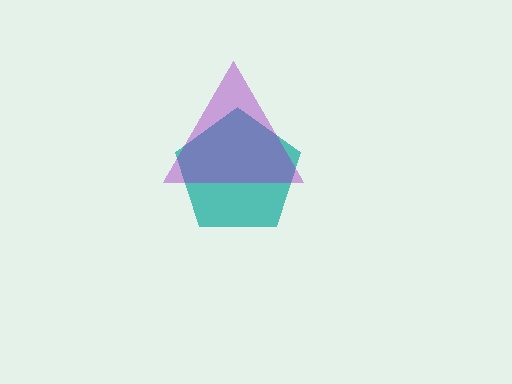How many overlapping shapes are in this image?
There are 2 overlapping shapes in the image.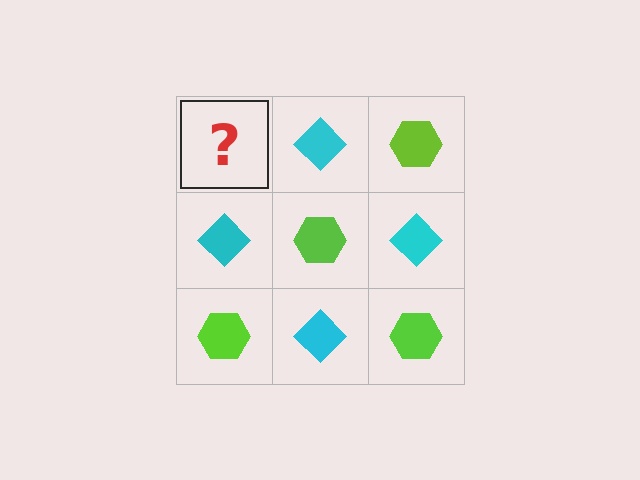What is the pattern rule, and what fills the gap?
The rule is that it alternates lime hexagon and cyan diamond in a checkerboard pattern. The gap should be filled with a lime hexagon.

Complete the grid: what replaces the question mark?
The question mark should be replaced with a lime hexagon.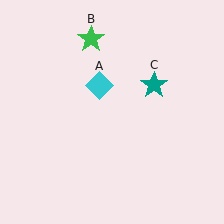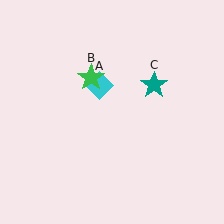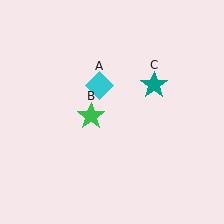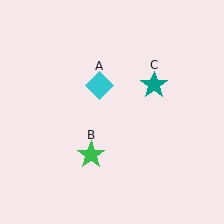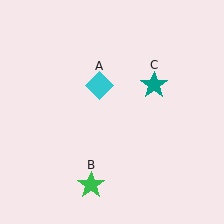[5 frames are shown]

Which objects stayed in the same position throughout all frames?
Cyan diamond (object A) and teal star (object C) remained stationary.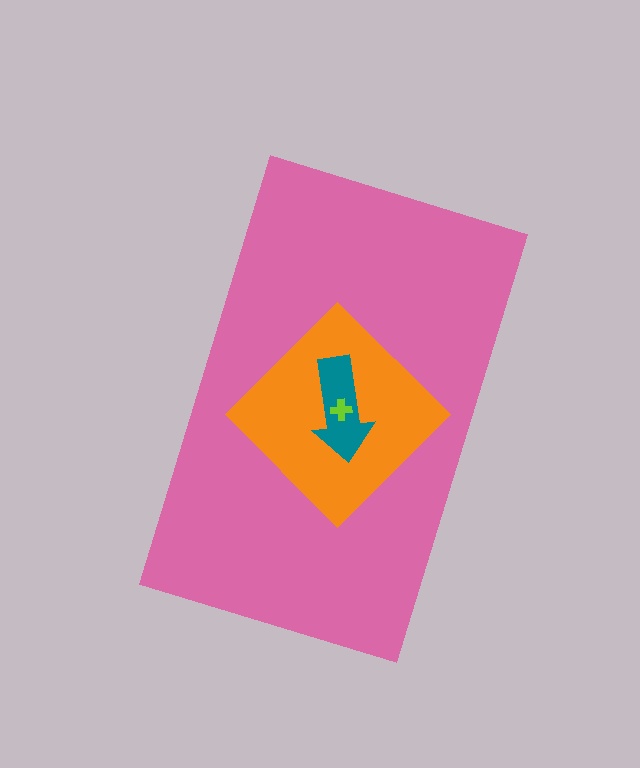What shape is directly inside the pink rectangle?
The orange diamond.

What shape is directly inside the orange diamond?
The teal arrow.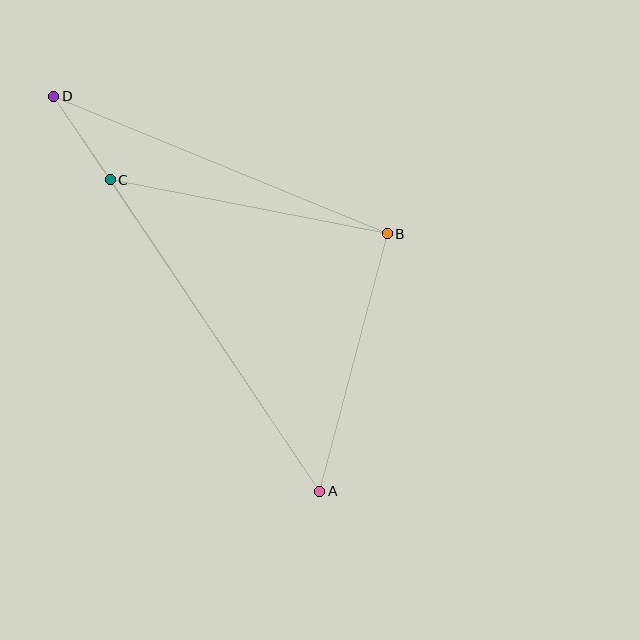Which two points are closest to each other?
Points C and D are closest to each other.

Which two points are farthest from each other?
Points A and D are farthest from each other.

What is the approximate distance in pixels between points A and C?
The distance between A and C is approximately 375 pixels.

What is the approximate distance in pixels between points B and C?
The distance between B and C is approximately 282 pixels.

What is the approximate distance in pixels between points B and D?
The distance between B and D is approximately 360 pixels.